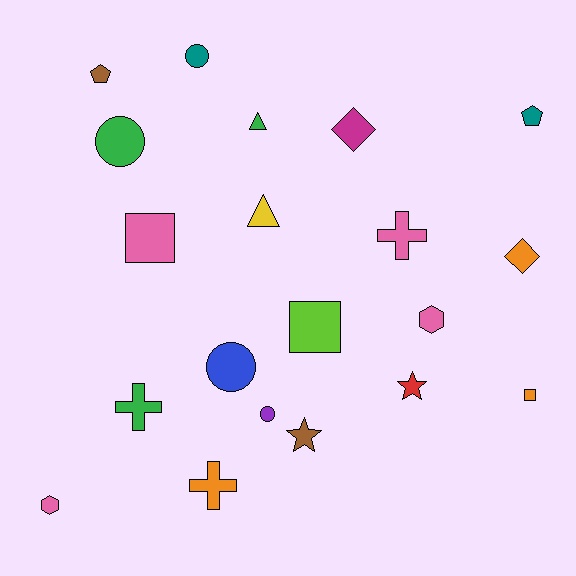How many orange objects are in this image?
There are 3 orange objects.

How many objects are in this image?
There are 20 objects.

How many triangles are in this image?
There are 2 triangles.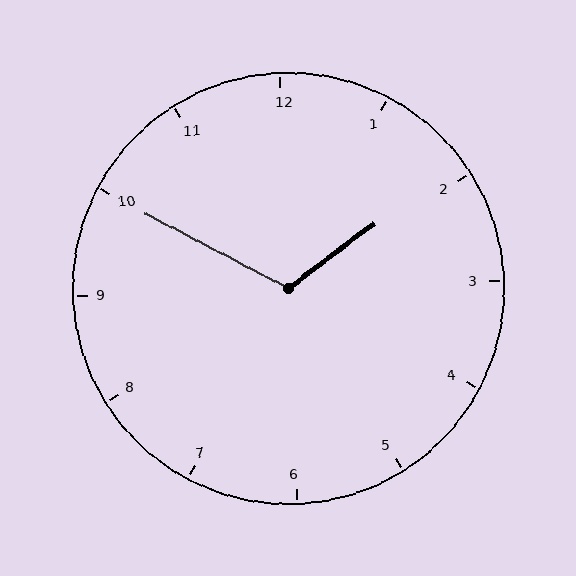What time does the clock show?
1:50.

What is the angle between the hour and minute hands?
Approximately 115 degrees.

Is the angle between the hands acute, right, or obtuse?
It is obtuse.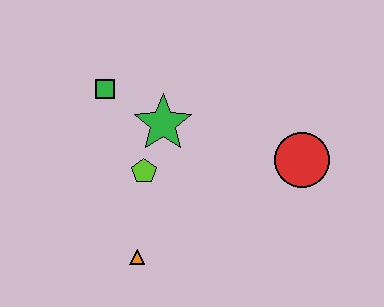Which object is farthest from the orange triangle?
The red circle is farthest from the orange triangle.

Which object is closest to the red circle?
The green star is closest to the red circle.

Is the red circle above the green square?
No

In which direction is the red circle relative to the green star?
The red circle is to the right of the green star.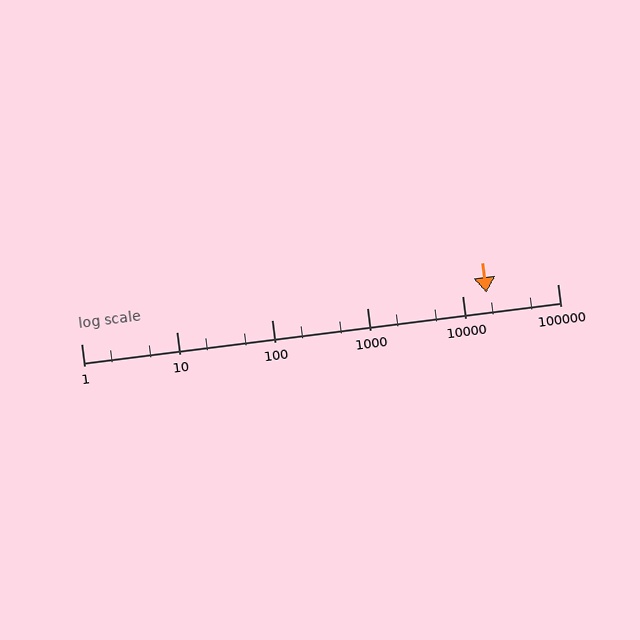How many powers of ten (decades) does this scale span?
The scale spans 5 decades, from 1 to 100000.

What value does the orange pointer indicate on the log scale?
The pointer indicates approximately 18000.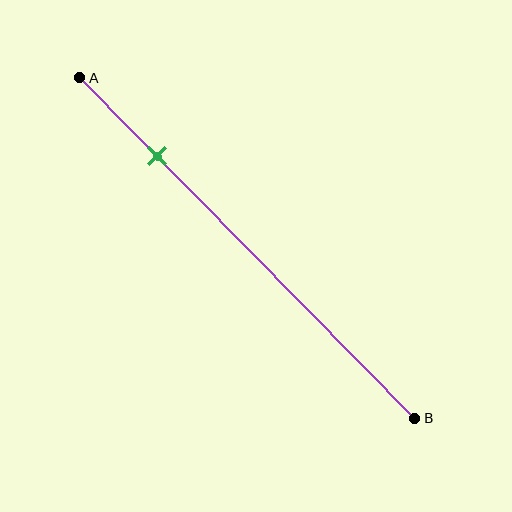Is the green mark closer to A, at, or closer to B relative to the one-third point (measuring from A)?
The green mark is closer to point A than the one-third point of segment AB.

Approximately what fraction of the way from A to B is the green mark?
The green mark is approximately 25% of the way from A to B.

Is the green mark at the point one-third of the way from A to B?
No, the mark is at about 25% from A, not at the 33% one-third point.